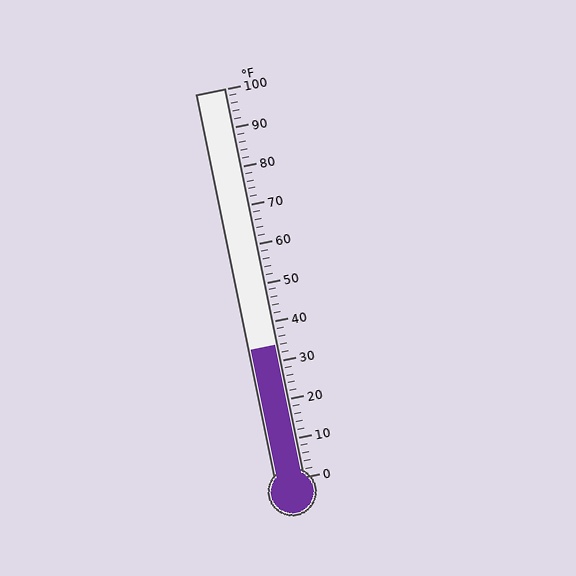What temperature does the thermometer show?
The thermometer shows approximately 34°F.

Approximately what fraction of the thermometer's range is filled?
The thermometer is filled to approximately 35% of its range.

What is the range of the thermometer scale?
The thermometer scale ranges from 0°F to 100°F.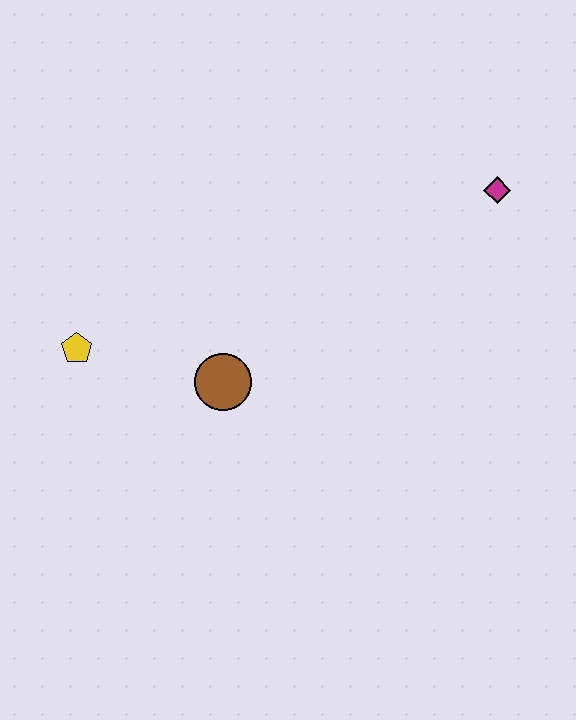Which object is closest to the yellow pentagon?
The brown circle is closest to the yellow pentagon.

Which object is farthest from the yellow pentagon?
The magenta diamond is farthest from the yellow pentagon.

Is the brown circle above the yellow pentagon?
No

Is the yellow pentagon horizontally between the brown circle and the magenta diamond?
No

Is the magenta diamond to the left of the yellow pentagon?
No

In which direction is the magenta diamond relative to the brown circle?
The magenta diamond is to the right of the brown circle.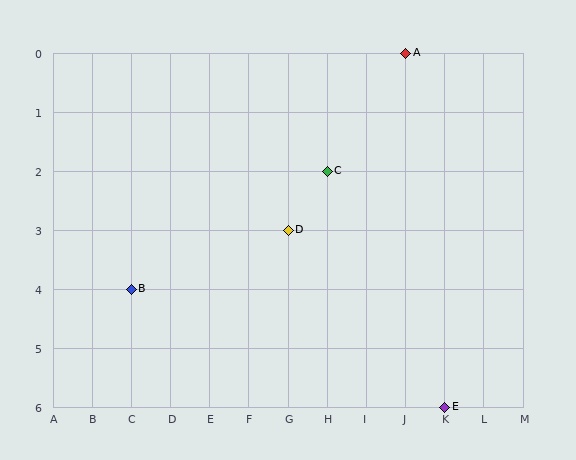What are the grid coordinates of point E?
Point E is at grid coordinates (K, 6).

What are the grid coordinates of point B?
Point B is at grid coordinates (C, 4).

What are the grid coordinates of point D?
Point D is at grid coordinates (G, 3).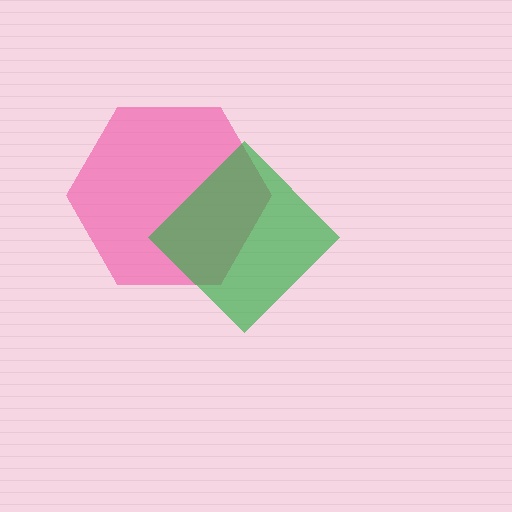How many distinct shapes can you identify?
There are 2 distinct shapes: a pink hexagon, a green diamond.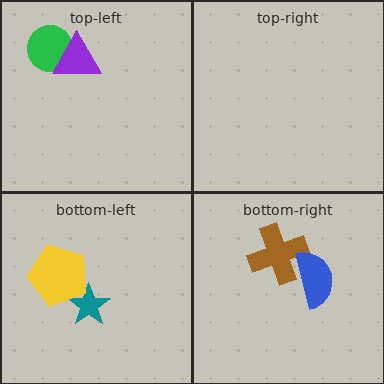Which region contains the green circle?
The top-left region.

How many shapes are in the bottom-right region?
2.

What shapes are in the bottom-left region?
The teal star, the yellow pentagon.